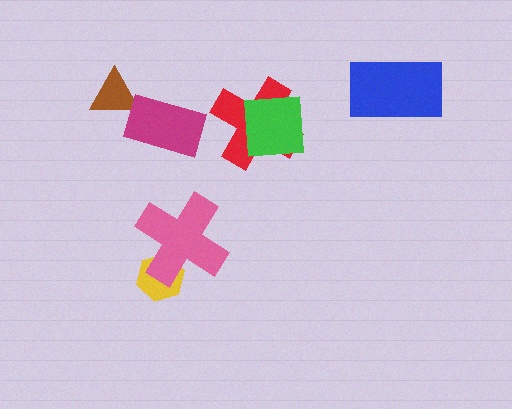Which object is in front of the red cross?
The green square is in front of the red cross.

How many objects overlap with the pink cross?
1 object overlaps with the pink cross.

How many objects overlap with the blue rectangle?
0 objects overlap with the blue rectangle.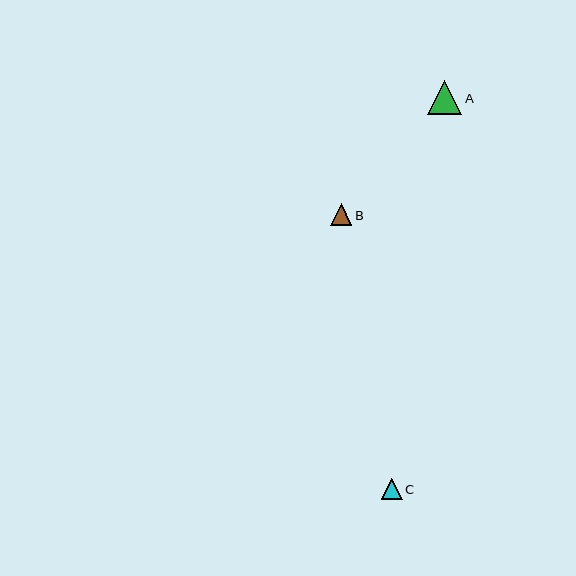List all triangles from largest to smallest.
From largest to smallest: A, B, C.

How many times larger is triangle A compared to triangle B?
Triangle A is approximately 1.6 times the size of triangle B.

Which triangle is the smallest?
Triangle C is the smallest with a size of approximately 21 pixels.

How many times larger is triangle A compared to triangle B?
Triangle A is approximately 1.6 times the size of triangle B.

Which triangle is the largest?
Triangle A is the largest with a size of approximately 35 pixels.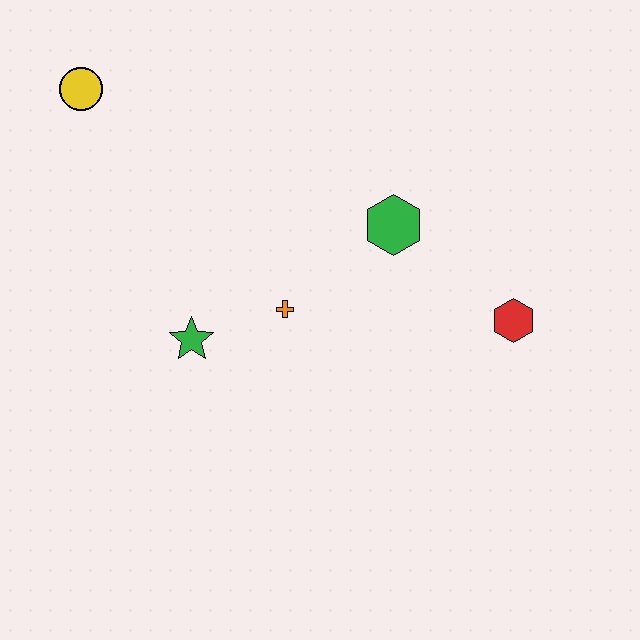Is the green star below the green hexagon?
Yes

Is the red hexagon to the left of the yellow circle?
No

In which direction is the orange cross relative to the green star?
The orange cross is to the right of the green star.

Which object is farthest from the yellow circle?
The red hexagon is farthest from the yellow circle.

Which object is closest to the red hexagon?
The green hexagon is closest to the red hexagon.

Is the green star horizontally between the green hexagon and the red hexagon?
No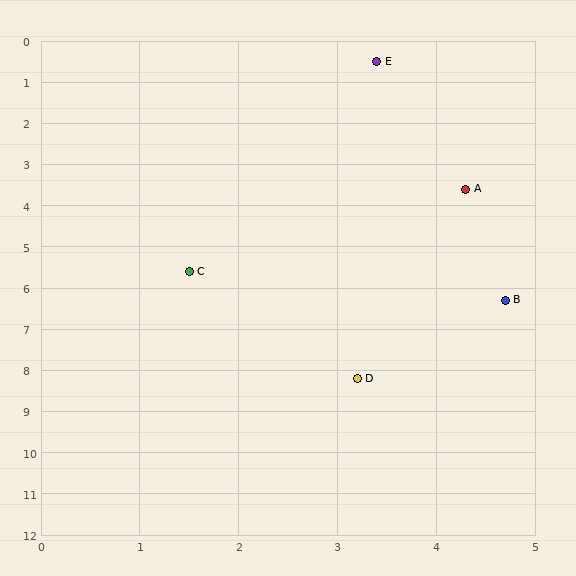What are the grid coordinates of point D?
Point D is at approximately (3.2, 8.2).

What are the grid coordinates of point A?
Point A is at approximately (4.3, 3.6).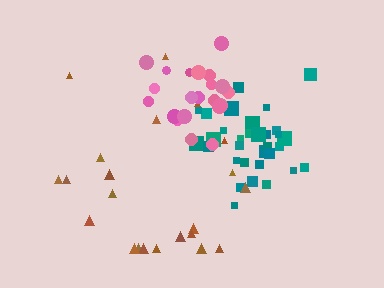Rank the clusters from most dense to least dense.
teal, pink, brown.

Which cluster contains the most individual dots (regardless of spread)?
Teal (32).